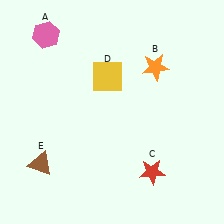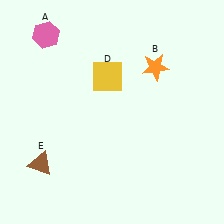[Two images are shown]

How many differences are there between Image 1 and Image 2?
There is 1 difference between the two images.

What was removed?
The red star (C) was removed in Image 2.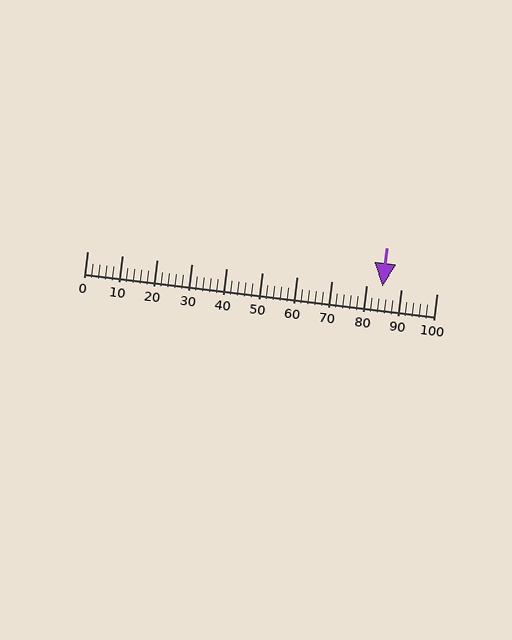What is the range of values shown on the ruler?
The ruler shows values from 0 to 100.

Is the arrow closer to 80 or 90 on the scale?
The arrow is closer to 80.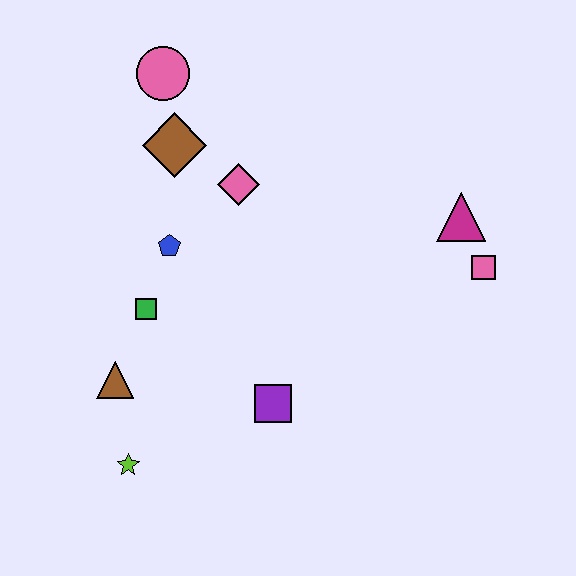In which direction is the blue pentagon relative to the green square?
The blue pentagon is above the green square.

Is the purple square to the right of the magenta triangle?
No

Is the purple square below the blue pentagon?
Yes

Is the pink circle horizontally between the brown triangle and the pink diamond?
Yes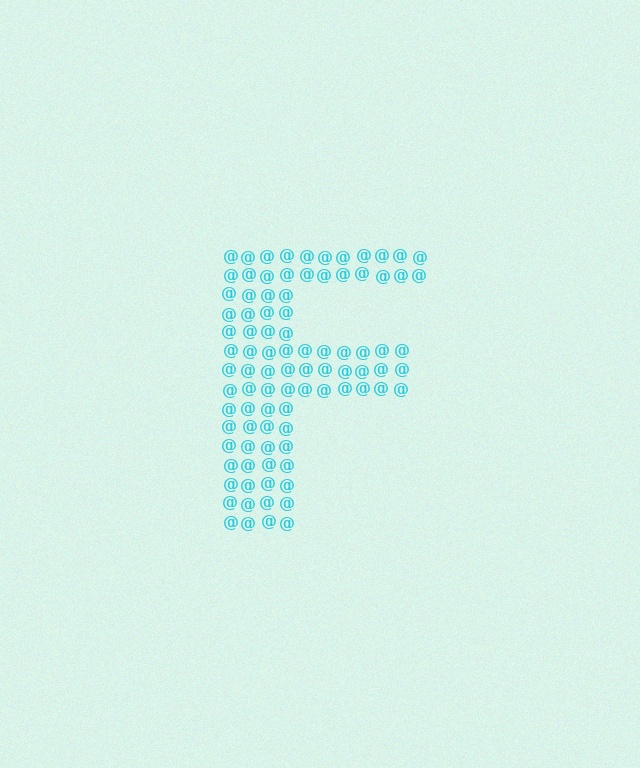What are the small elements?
The small elements are at signs.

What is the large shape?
The large shape is the letter F.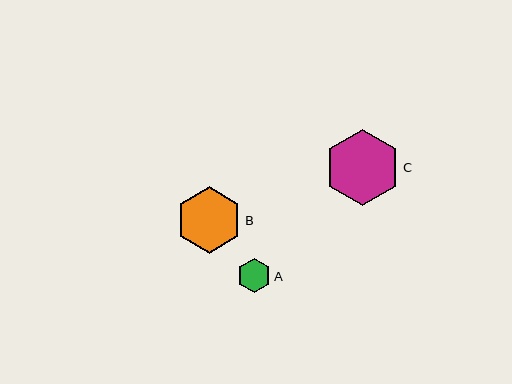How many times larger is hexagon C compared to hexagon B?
Hexagon C is approximately 1.1 times the size of hexagon B.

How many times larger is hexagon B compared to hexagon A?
Hexagon B is approximately 2.0 times the size of hexagon A.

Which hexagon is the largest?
Hexagon C is the largest with a size of approximately 76 pixels.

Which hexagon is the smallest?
Hexagon A is the smallest with a size of approximately 34 pixels.